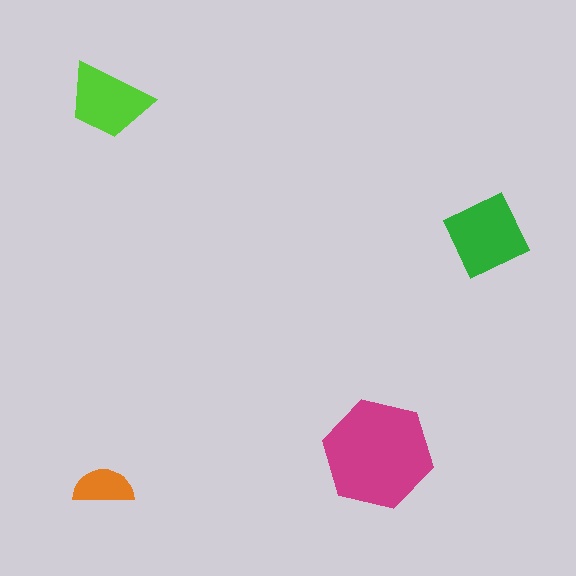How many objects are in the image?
There are 4 objects in the image.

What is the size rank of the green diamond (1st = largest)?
2nd.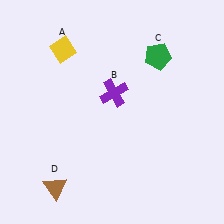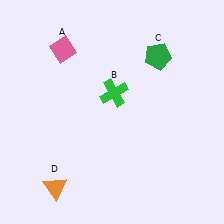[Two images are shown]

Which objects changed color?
A changed from yellow to pink. B changed from purple to green. D changed from brown to orange.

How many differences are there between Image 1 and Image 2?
There are 3 differences between the two images.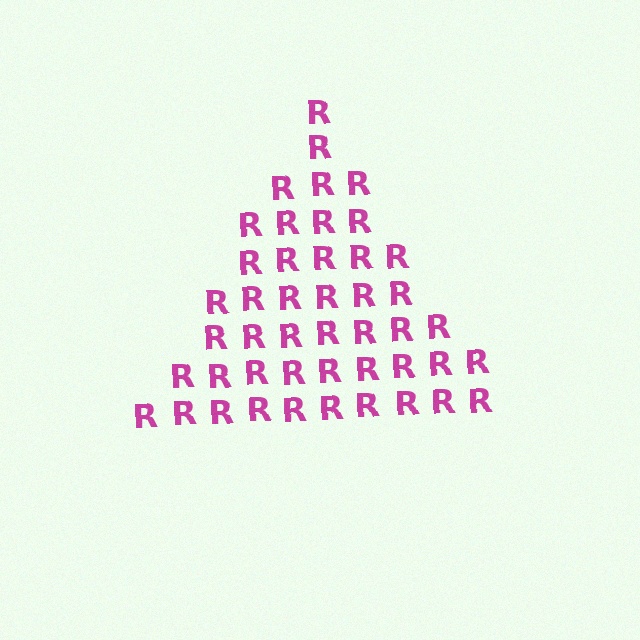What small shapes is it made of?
It is made of small letter R's.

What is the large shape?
The large shape is a triangle.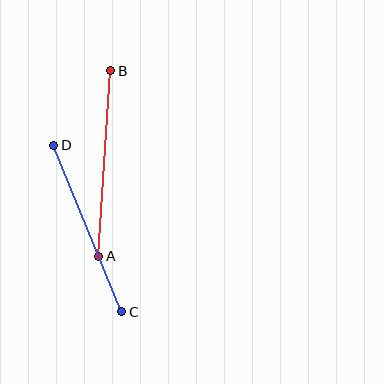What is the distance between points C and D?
The distance is approximately 180 pixels.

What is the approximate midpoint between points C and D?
The midpoint is at approximately (88, 228) pixels.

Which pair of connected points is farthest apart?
Points A and B are farthest apart.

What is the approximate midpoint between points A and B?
The midpoint is at approximately (105, 163) pixels.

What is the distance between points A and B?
The distance is approximately 186 pixels.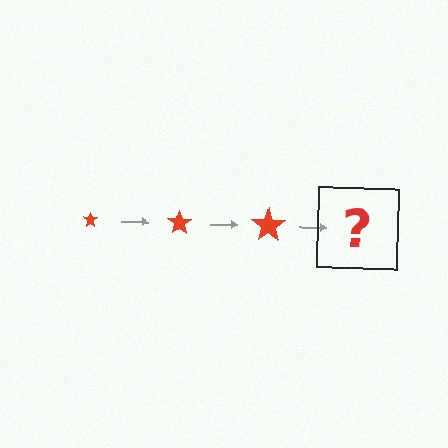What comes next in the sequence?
The next element should be a red star, larger than the previous one.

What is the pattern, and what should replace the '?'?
The pattern is that the star gets progressively larger each step. The '?' should be a red star, larger than the previous one.